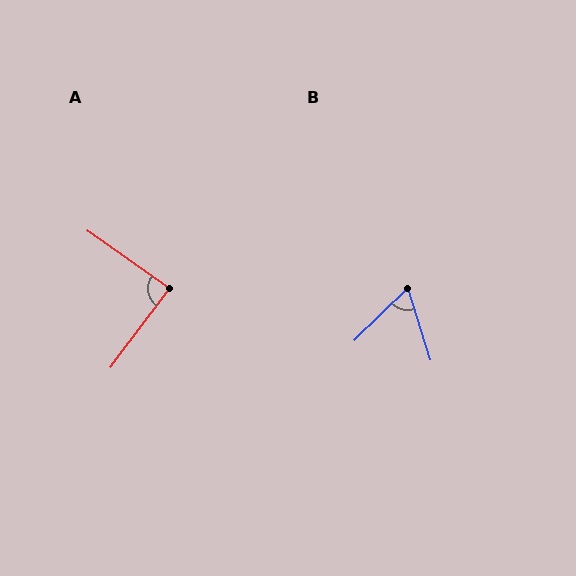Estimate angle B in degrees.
Approximately 63 degrees.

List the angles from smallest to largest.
B (63°), A (88°).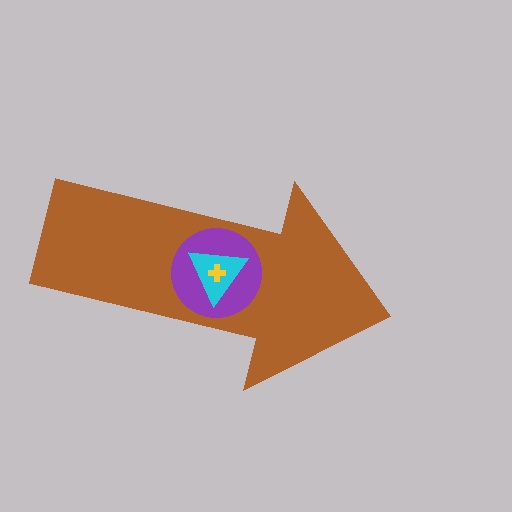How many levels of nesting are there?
4.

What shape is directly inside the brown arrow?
The purple circle.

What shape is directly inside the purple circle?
The cyan triangle.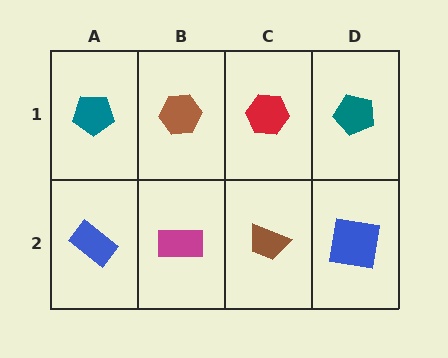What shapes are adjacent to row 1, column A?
A blue rectangle (row 2, column A), a brown hexagon (row 1, column B).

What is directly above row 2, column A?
A teal pentagon.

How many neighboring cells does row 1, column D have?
2.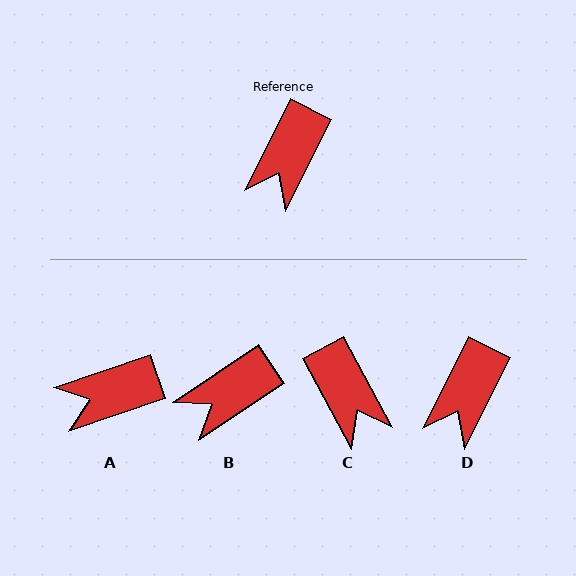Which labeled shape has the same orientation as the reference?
D.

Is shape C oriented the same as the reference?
No, it is off by about 55 degrees.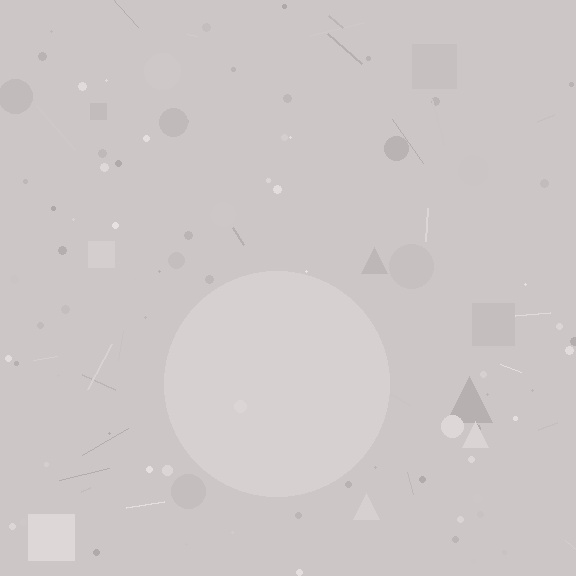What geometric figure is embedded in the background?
A circle is embedded in the background.